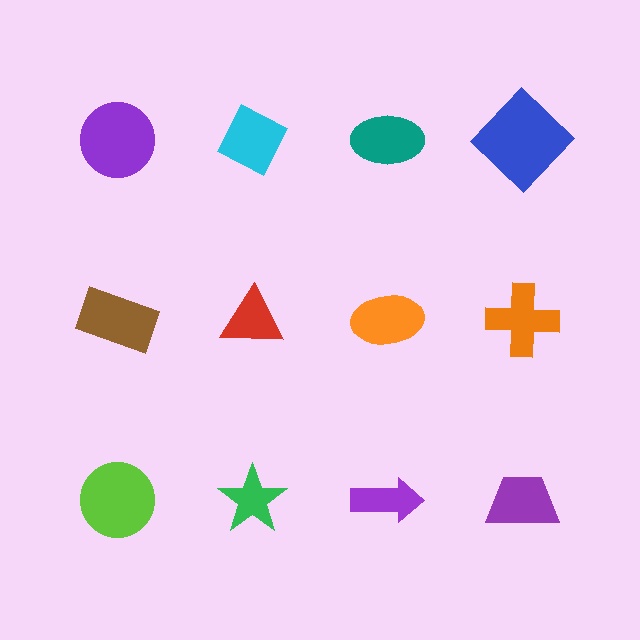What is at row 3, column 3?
A purple arrow.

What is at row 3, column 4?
A purple trapezoid.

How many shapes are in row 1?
4 shapes.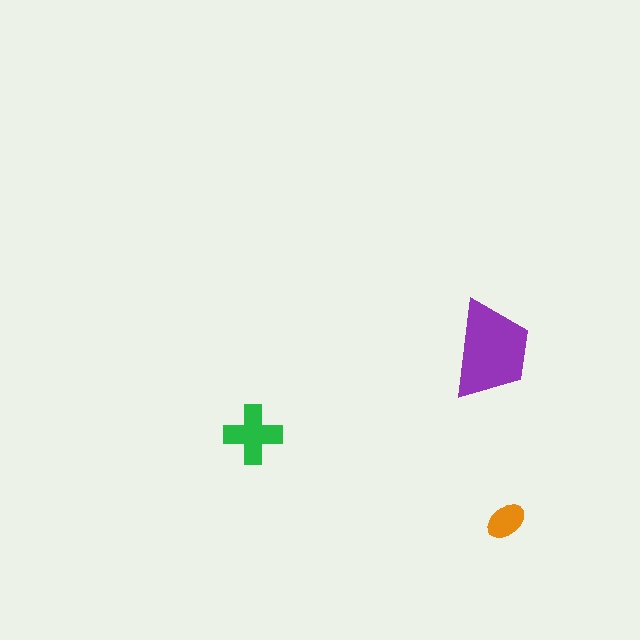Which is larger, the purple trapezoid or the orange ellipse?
The purple trapezoid.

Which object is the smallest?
The orange ellipse.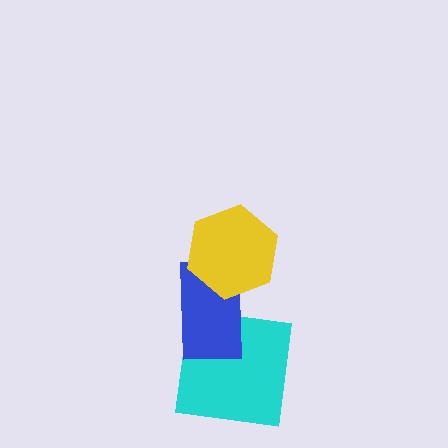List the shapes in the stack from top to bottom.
From top to bottom: the yellow hexagon, the blue rectangle, the cyan square.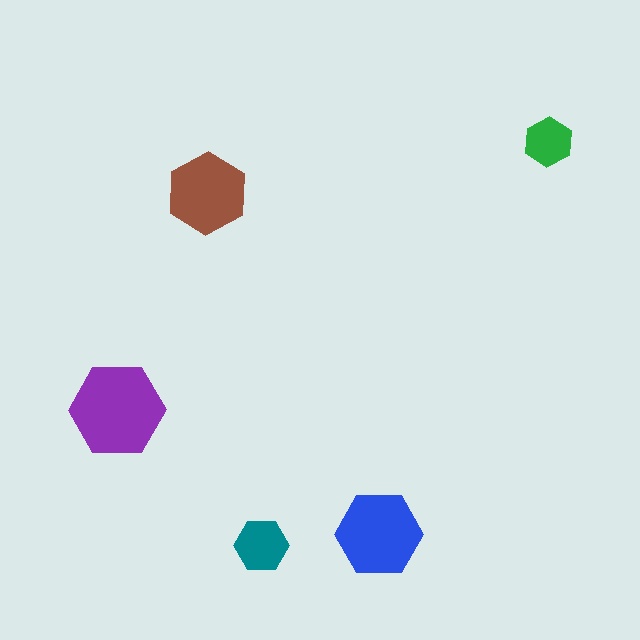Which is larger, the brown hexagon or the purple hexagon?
The purple one.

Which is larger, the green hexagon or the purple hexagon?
The purple one.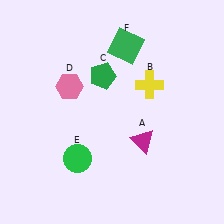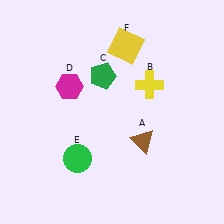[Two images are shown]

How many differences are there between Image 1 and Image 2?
There are 3 differences between the two images.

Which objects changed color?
A changed from magenta to brown. D changed from pink to magenta. F changed from green to yellow.